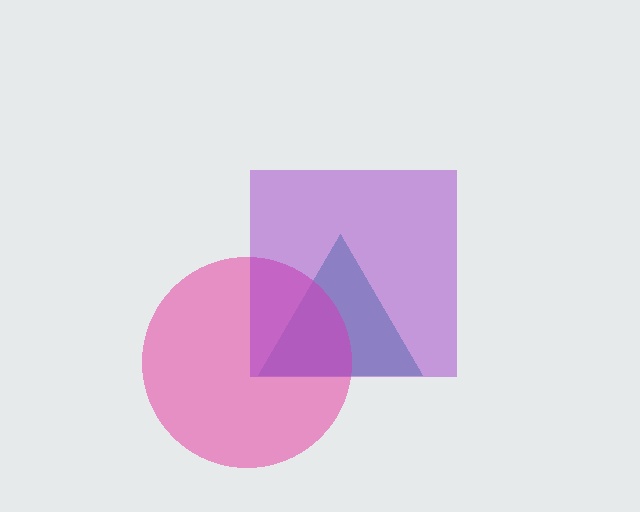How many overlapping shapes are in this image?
There are 3 overlapping shapes in the image.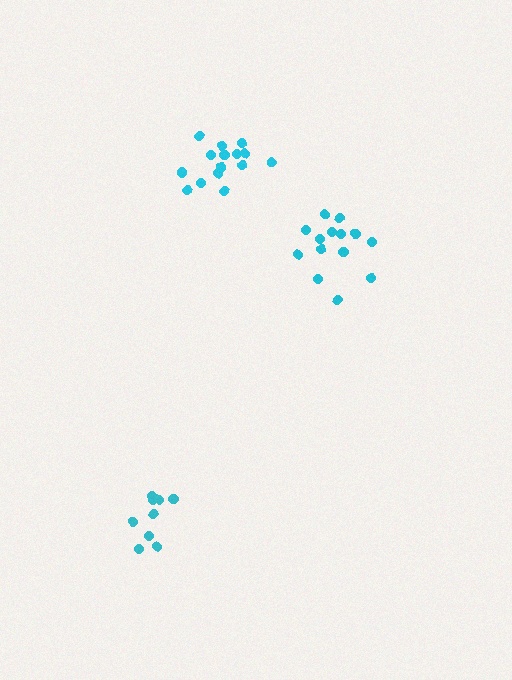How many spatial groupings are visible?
There are 3 spatial groupings.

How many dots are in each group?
Group 1: 14 dots, Group 2: 15 dots, Group 3: 9 dots (38 total).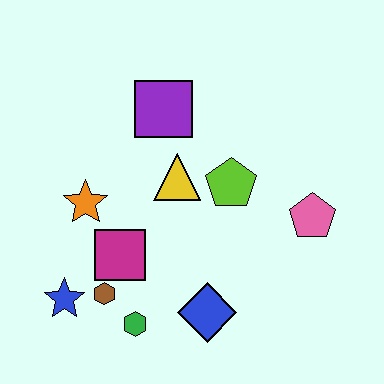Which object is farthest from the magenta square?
The pink pentagon is farthest from the magenta square.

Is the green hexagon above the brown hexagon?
No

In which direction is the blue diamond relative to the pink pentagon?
The blue diamond is to the left of the pink pentagon.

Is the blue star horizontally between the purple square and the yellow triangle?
No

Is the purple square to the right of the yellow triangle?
No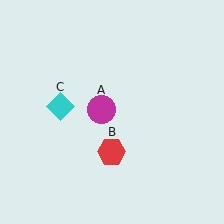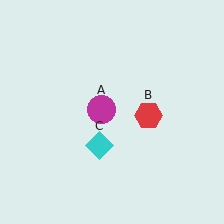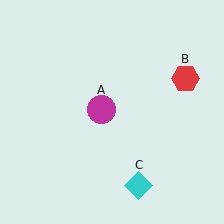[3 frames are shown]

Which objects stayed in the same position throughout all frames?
Magenta circle (object A) remained stationary.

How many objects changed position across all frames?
2 objects changed position: red hexagon (object B), cyan diamond (object C).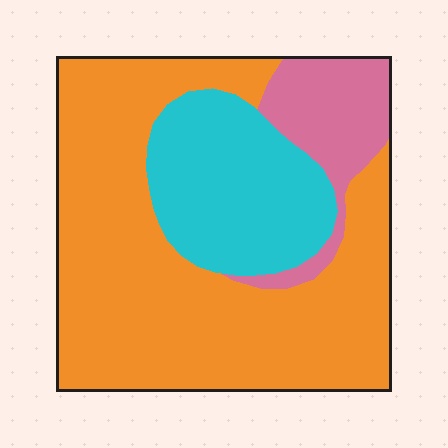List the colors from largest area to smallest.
From largest to smallest: orange, cyan, pink.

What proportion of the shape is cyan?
Cyan takes up about one quarter (1/4) of the shape.